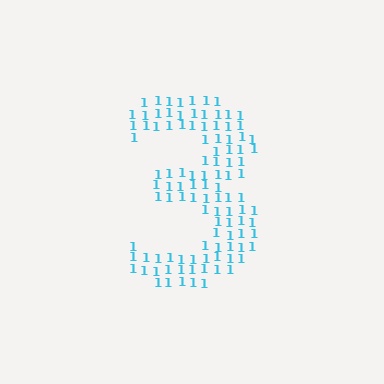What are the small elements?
The small elements are digit 1's.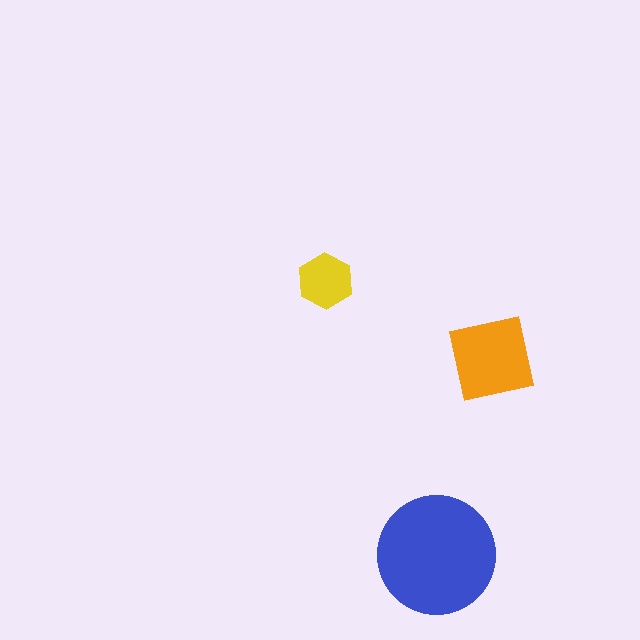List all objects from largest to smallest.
The blue circle, the orange square, the yellow hexagon.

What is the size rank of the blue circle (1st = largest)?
1st.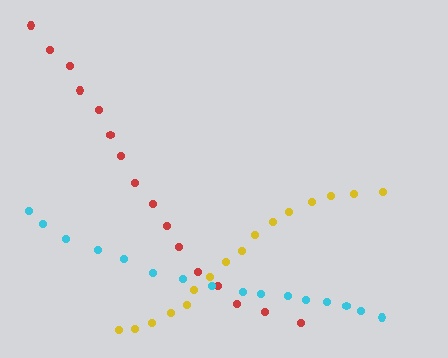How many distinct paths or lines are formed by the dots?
There are 3 distinct paths.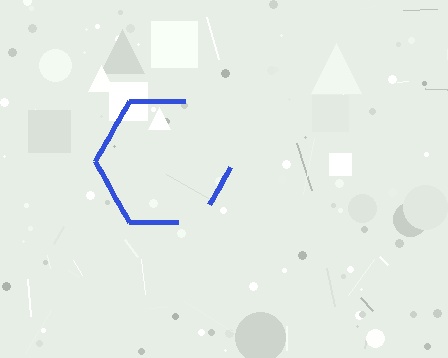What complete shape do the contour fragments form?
The contour fragments form a hexagon.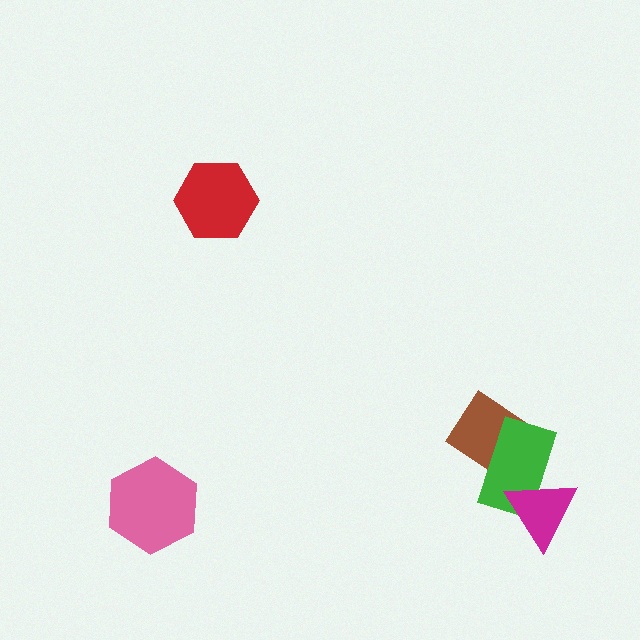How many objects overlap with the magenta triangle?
1 object overlaps with the magenta triangle.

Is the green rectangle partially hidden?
Yes, it is partially covered by another shape.